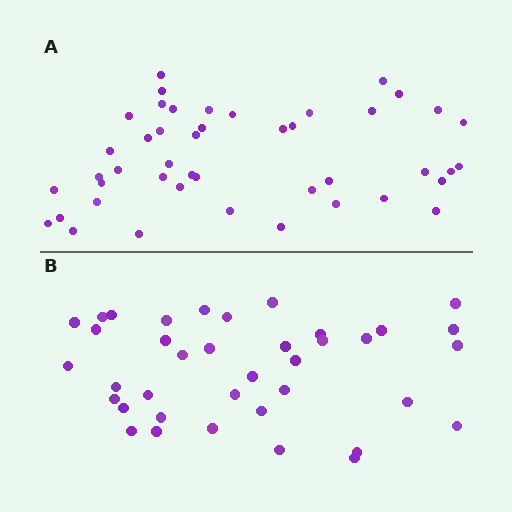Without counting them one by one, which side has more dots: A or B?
Region A (the top region) has more dots.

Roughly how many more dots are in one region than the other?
Region A has roughly 8 or so more dots than region B.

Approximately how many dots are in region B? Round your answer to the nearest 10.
About 40 dots. (The exact count is 38, which rounds to 40.)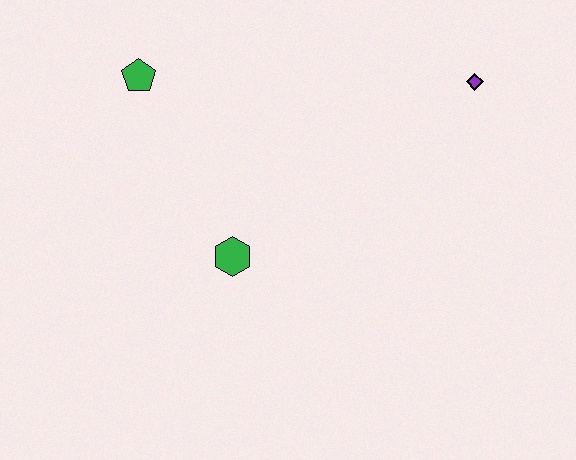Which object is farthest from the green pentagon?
The purple diamond is farthest from the green pentagon.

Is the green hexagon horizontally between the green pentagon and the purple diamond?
Yes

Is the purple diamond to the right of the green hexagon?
Yes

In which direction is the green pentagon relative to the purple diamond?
The green pentagon is to the left of the purple diamond.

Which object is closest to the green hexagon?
The green pentagon is closest to the green hexagon.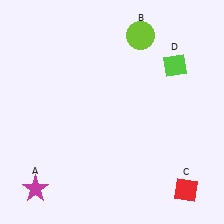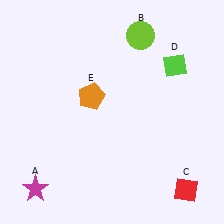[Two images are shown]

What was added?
An orange pentagon (E) was added in Image 2.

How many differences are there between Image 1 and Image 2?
There is 1 difference between the two images.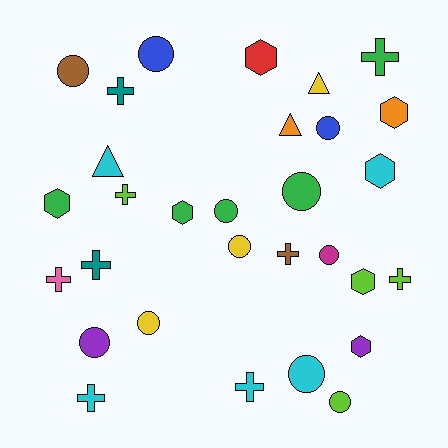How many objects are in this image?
There are 30 objects.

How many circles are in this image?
There are 11 circles.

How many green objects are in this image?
There are 5 green objects.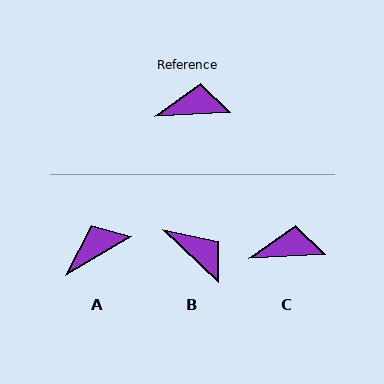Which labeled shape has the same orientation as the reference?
C.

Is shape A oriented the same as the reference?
No, it is off by about 28 degrees.